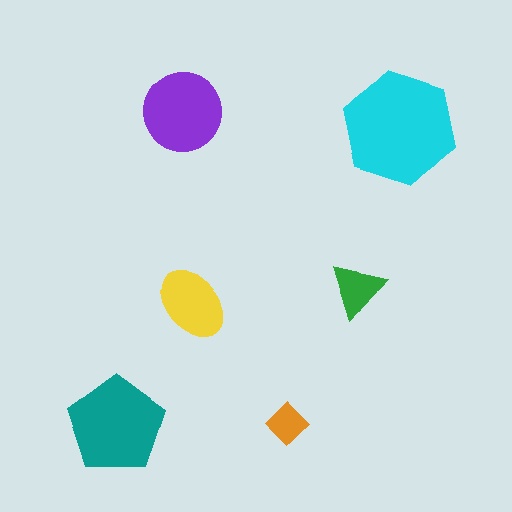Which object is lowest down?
The teal pentagon is bottommost.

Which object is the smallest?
The orange diamond.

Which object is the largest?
The cyan hexagon.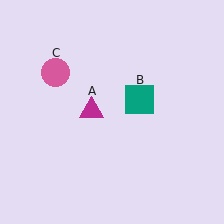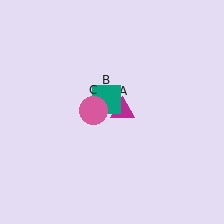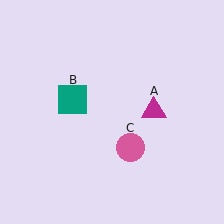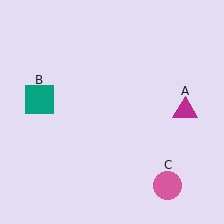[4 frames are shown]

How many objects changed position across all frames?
3 objects changed position: magenta triangle (object A), teal square (object B), pink circle (object C).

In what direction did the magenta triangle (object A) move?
The magenta triangle (object A) moved right.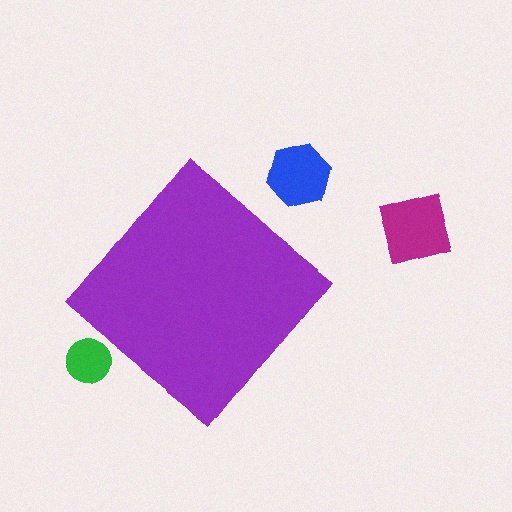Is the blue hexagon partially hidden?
No, the blue hexagon is fully visible.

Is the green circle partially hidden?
No, the green circle is fully visible.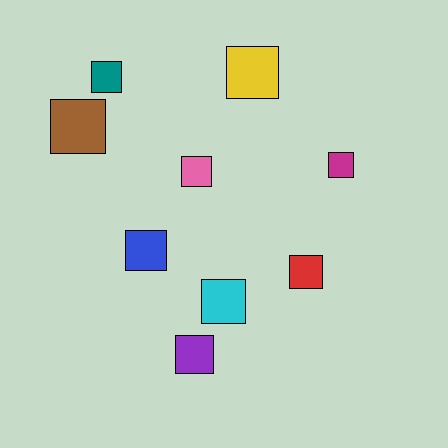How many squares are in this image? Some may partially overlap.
There are 9 squares.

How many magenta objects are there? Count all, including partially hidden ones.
There is 1 magenta object.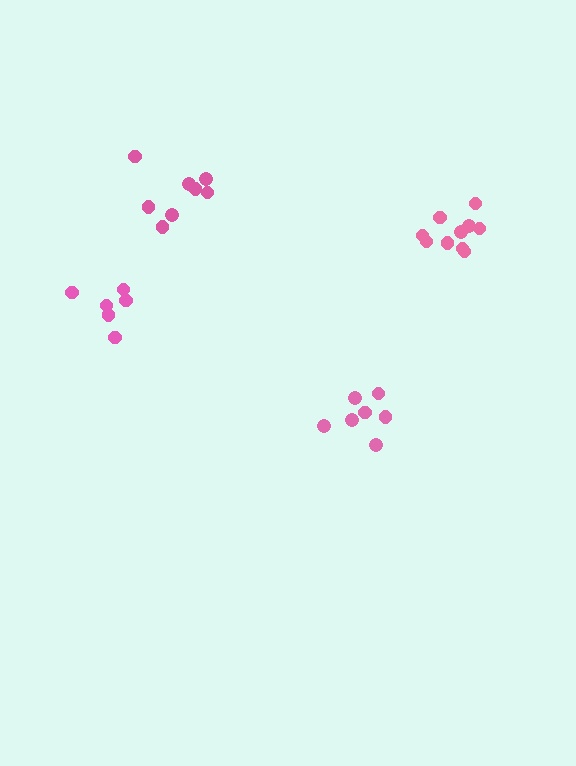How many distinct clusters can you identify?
There are 4 distinct clusters.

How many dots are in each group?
Group 1: 6 dots, Group 2: 8 dots, Group 3: 7 dots, Group 4: 10 dots (31 total).